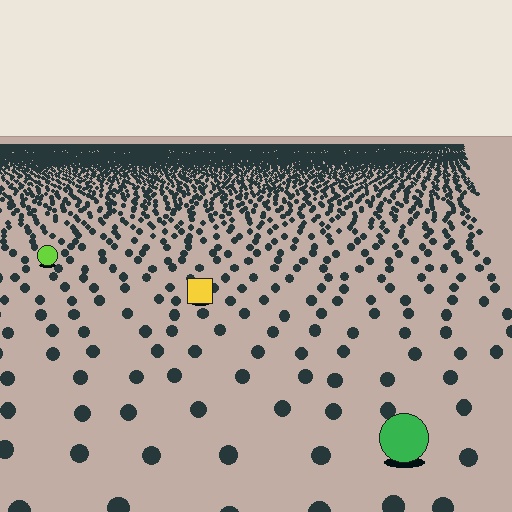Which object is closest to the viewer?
The green circle is closest. The texture marks near it are larger and more spread out.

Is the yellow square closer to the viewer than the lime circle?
Yes. The yellow square is closer — you can tell from the texture gradient: the ground texture is coarser near it.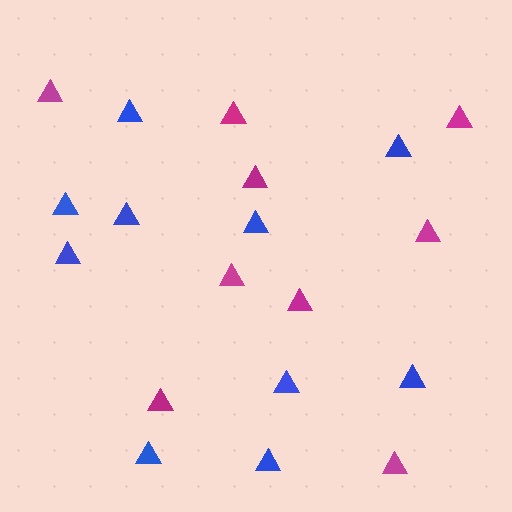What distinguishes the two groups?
There are 2 groups: one group of magenta triangles (9) and one group of blue triangles (10).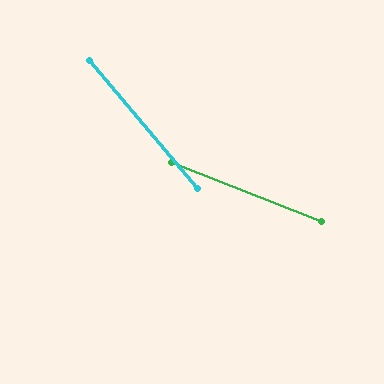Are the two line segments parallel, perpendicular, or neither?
Neither parallel nor perpendicular — they differ by about 28°.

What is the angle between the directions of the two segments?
Approximately 28 degrees.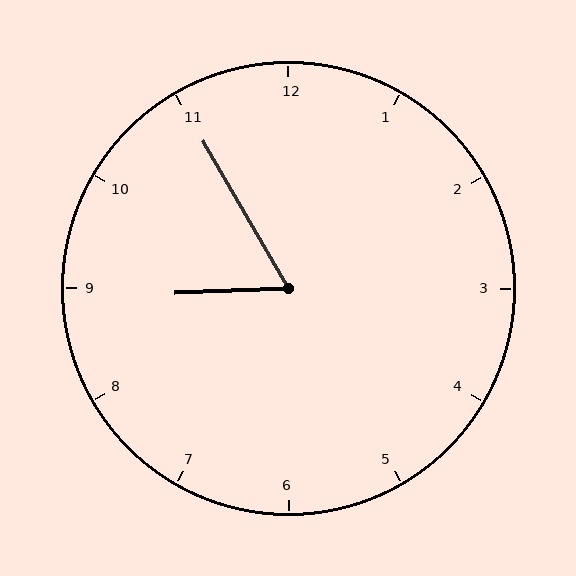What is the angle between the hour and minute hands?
Approximately 62 degrees.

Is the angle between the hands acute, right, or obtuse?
It is acute.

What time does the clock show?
8:55.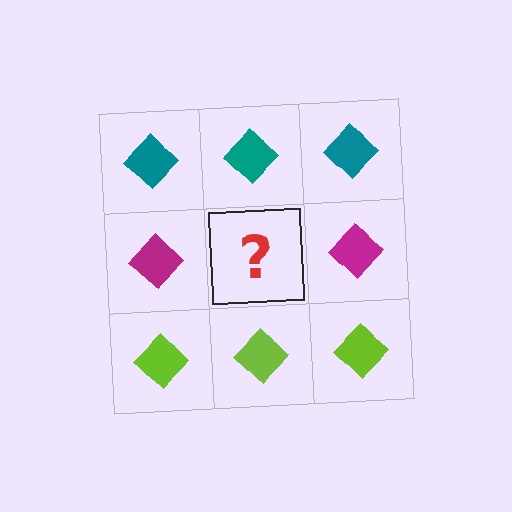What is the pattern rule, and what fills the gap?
The rule is that each row has a consistent color. The gap should be filled with a magenta diamond.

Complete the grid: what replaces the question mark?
The question mark should be replaced with a magenta diamond.